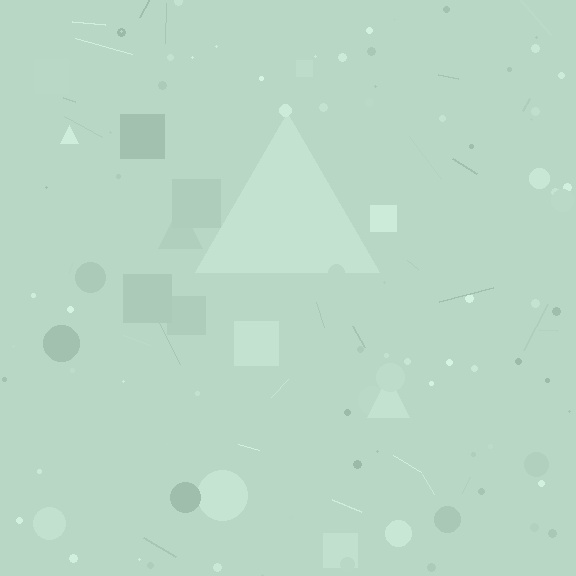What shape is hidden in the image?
A triangle is hidden in the image.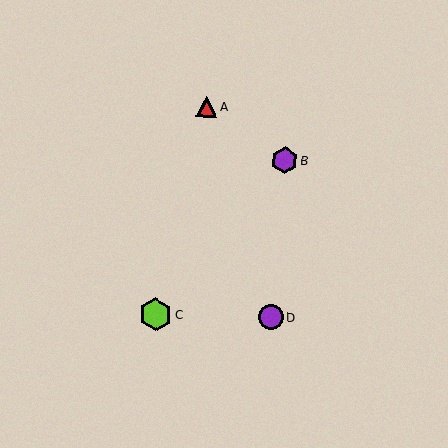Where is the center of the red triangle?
The center of the red triangle is at (206, 106).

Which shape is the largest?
The lime hexagon (labeled C) is the largest.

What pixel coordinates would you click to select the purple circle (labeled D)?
Click at (271, 317) to select the purple circle D.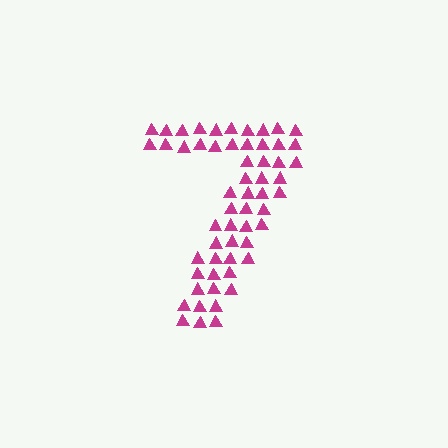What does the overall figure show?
The overall figure shows the digit 7.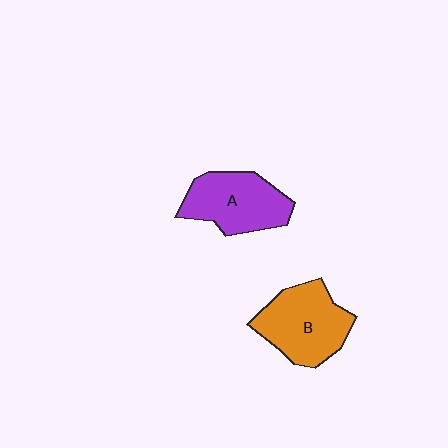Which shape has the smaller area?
Shape A (purple).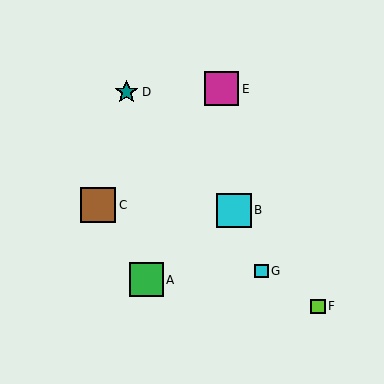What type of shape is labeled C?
Shape C is a brown square.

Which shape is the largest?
The brown square (labeled C) is the largest.